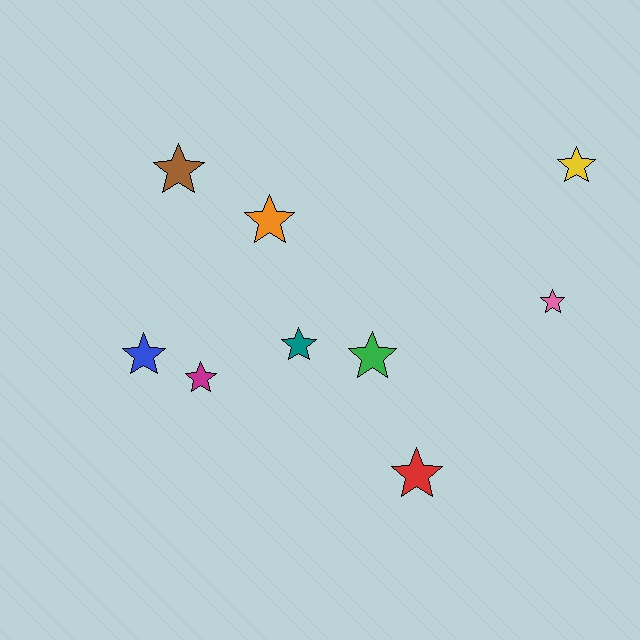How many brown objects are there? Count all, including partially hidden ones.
There is 1 brown object.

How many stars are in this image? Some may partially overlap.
There are 9 stars.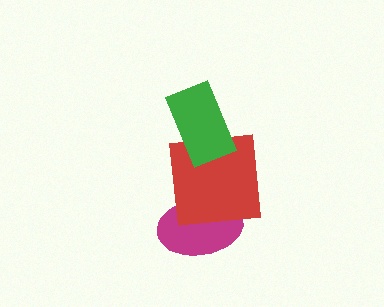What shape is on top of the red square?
The green rectangle is on top of the red square.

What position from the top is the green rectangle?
The green rectangle is 1st from the top.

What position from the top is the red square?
The red square is 2nd from the top.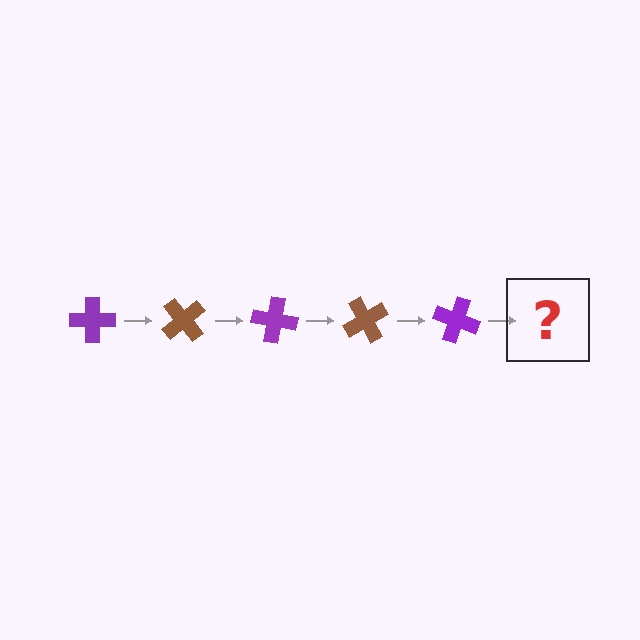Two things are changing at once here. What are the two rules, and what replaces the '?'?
The two rules are that it rotates 50 degrees each step and the color cycles through purple and brown. The '?' should be a brown cross, rotated 250 degrees from the start.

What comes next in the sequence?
The next element should be a brown cross, rotated 250 degrees from the start.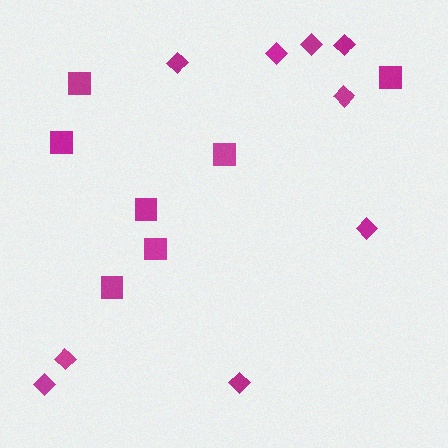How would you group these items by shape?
There are 2 groups: one group of squares (7) and one group of diamonds (9).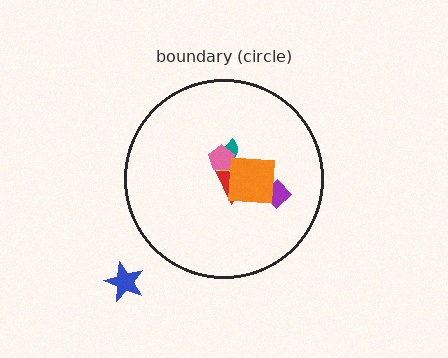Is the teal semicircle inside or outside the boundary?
Inside.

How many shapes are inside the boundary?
6 inside, 1 outside.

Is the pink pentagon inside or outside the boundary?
Inside.